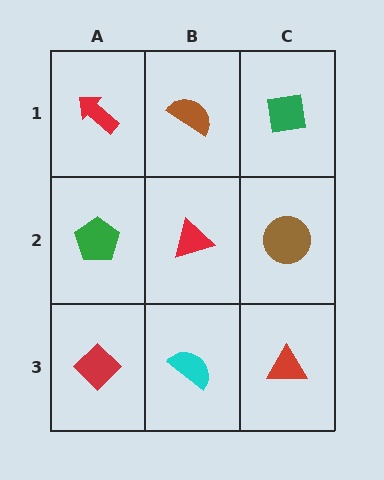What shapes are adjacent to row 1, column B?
A red triangle (row 2, column B), a red arrow (row 1, column A), a green square (row 1, column C).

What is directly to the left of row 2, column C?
A red triangle.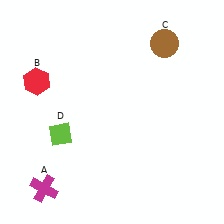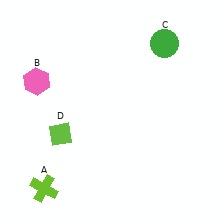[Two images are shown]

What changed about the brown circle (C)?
In Image 1, C is brown. In Image 2, it changed to green.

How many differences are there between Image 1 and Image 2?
There are 3 differences between the two images.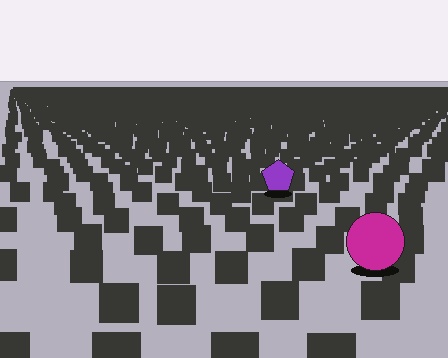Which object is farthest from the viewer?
The purple pentagon is farthest from the viewer. It appears smaller and the ground texture around it is denser.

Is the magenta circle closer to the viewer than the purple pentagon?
Yes. The magenta circle is closer — you can tell from the texture gradient: the ground texture is coarser near it.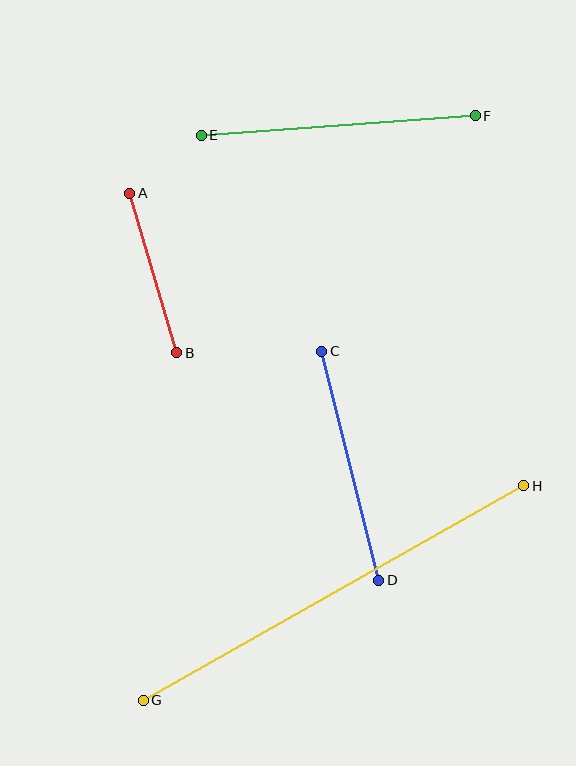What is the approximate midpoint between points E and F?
The midpoint is at approximately (338, 126) pixels.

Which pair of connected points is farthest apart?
Points G and H are farthest apart.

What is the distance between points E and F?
The distance is approximately 274 pixels.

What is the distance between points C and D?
The distance is approximately 236 pixels.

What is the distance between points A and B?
The distance is approximately 166 pixels.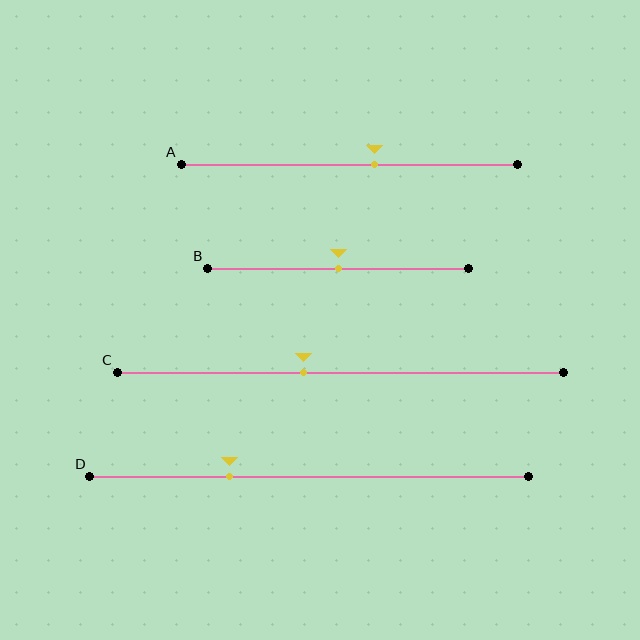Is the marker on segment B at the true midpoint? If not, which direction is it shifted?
Yes, the marker on segment B is at the true midpoint.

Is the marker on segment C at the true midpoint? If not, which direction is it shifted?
No, the marker on segment C is shifted to the left by about 8% of the segment length.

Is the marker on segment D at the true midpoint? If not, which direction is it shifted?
No, the marker on segment D is shifted to the left by about 18% of the segment length.